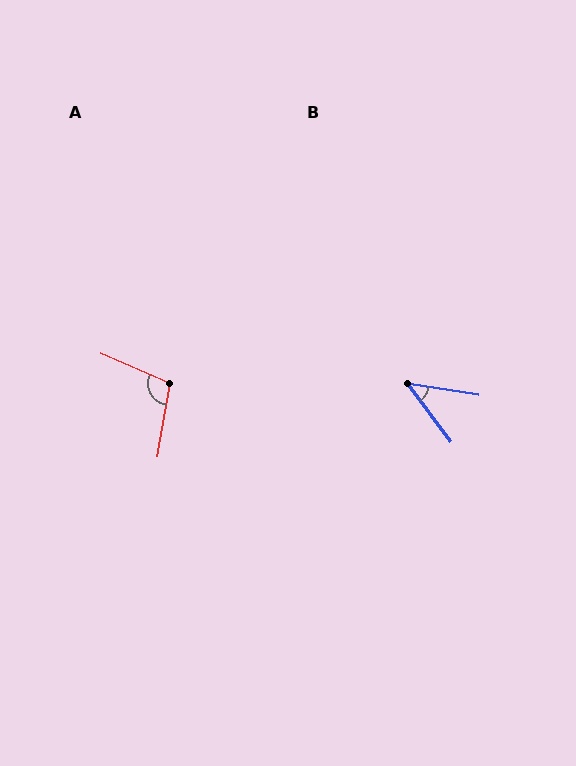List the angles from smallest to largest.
B (44°), A (103°).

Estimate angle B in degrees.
Approximately 44 degrees.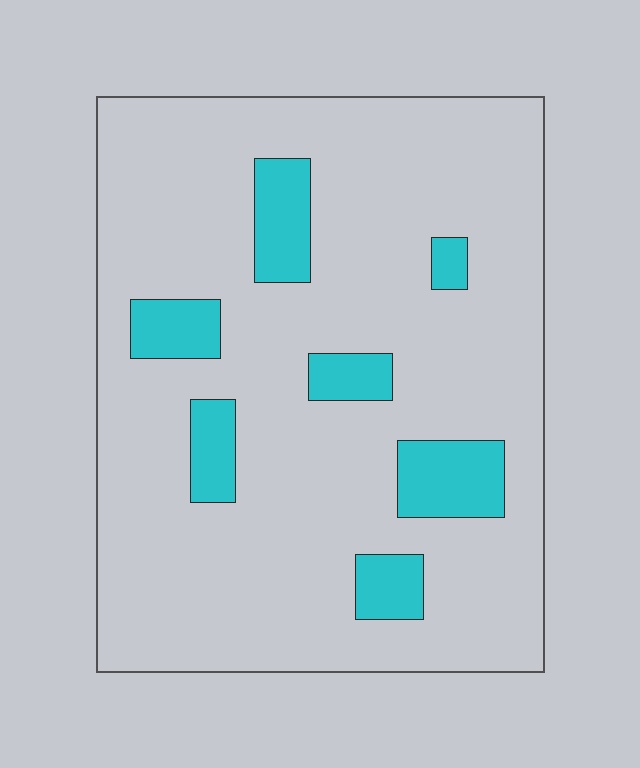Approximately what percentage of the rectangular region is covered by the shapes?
Approximately 15%.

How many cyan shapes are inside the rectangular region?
7.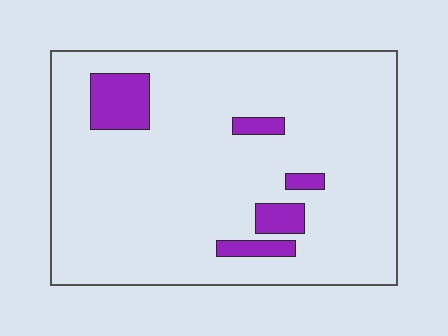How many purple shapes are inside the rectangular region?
5.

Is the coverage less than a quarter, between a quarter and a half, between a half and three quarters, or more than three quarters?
Less than a quarter.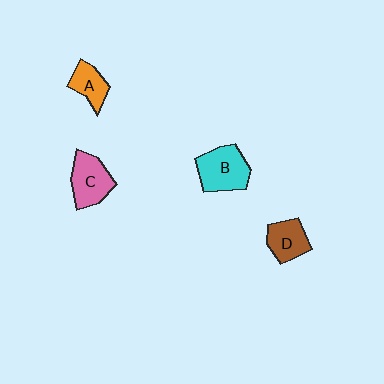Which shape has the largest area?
Shape B (cyan).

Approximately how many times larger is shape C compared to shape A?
Approximately 1.5 times.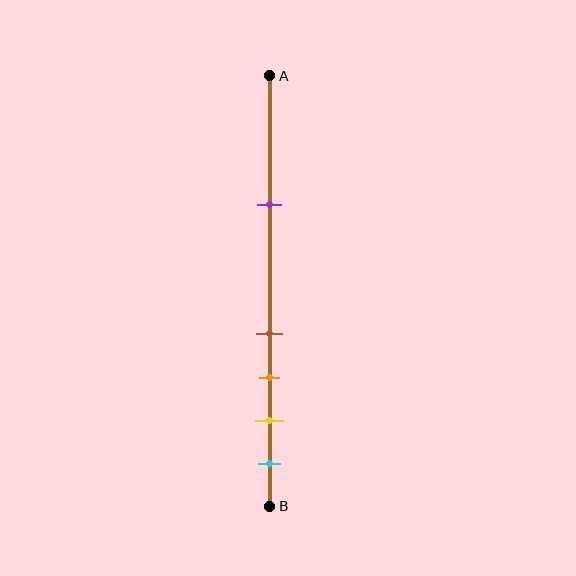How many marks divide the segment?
There are 5 marks dividing the segment.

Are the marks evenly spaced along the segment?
No, the marks are not evenly spaced.